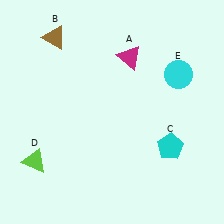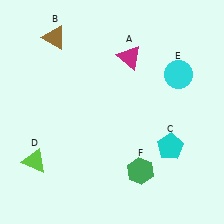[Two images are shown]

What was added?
A green hexagon (F) was added in Image 2.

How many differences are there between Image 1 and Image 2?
There is 1 difference between the two images.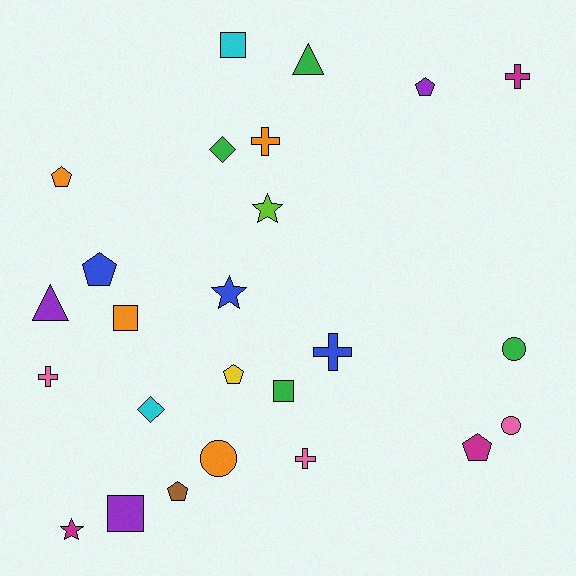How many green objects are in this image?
There are 4 green objects.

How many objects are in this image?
There are 25 objects.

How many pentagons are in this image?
There are 6 pentagons.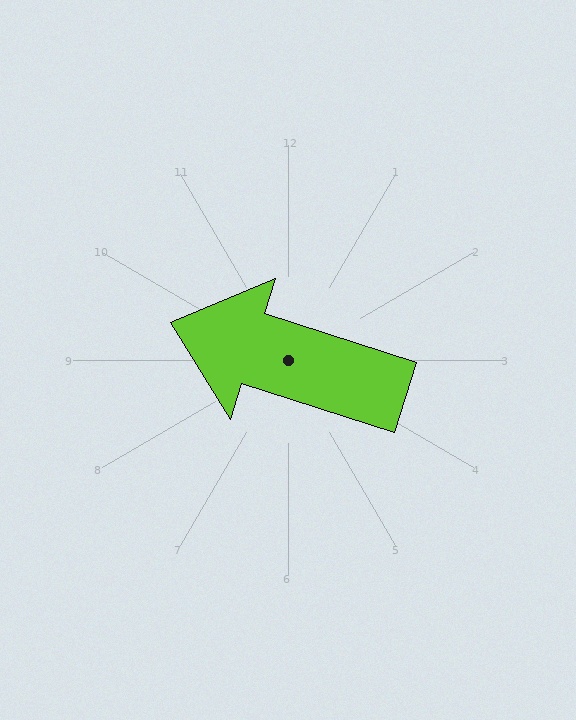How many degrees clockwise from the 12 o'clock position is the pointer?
Approximately 288 degrees.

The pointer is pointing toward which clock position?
Roughly 10 o'clock.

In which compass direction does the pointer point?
West.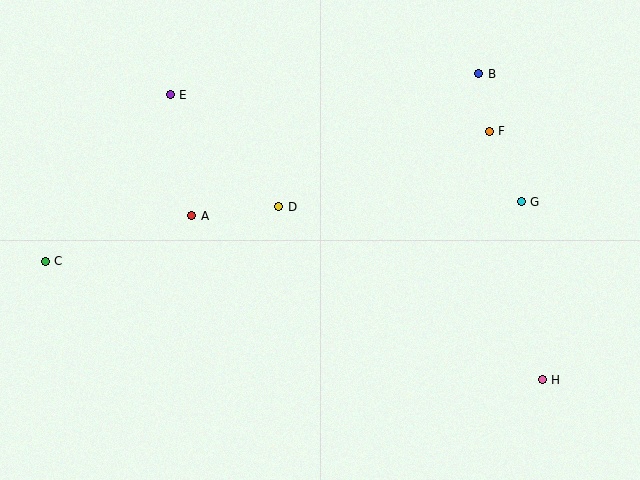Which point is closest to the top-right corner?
Point B is closest to the top-right corner.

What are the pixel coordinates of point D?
Point D is at (279, 207).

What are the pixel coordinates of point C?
Point C is at (45, 261).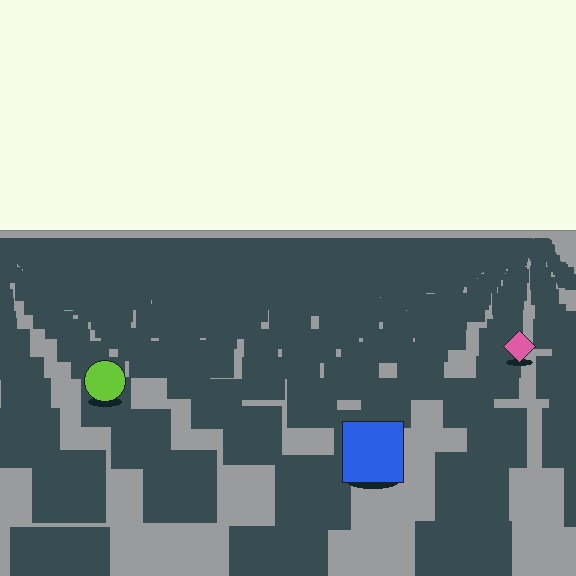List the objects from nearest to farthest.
From nearest to farthest: the blue square, the lime circle, the pink diamond.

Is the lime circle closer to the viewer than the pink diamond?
Yes. The lime circle is closer — you can tell from the texture gradient: the ground texture is coarser near it.